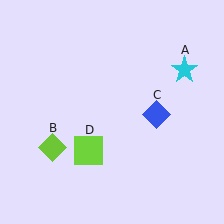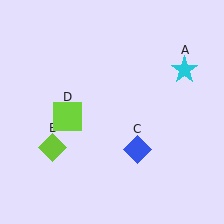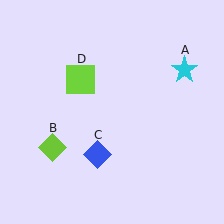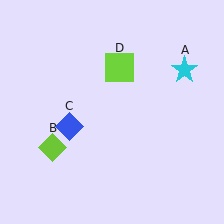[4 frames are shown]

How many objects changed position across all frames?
2 objects changed position: blue diamond (object C), lime square (object D).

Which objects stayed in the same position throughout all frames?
Cyan star (object A) and lime diamond (object B) remained stationary.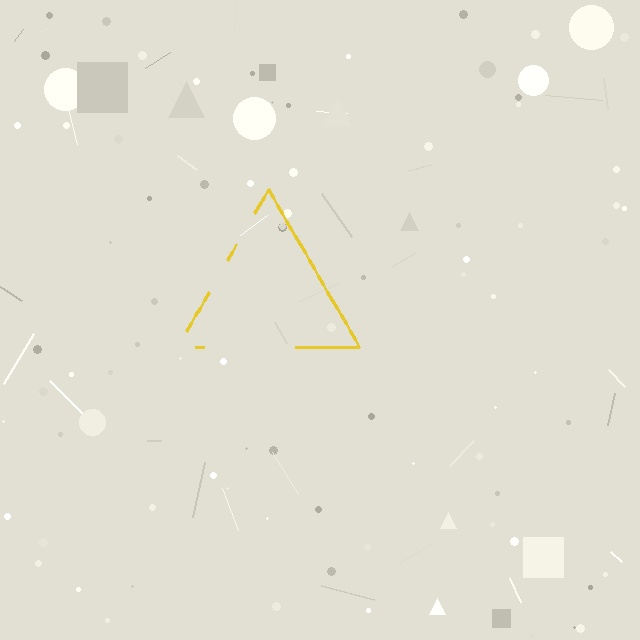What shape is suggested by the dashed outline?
The dashed outline suggests a triangle.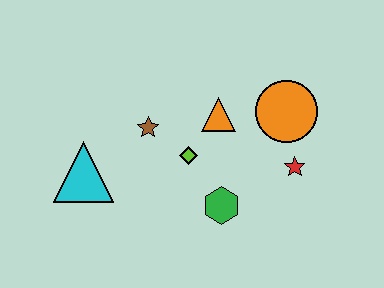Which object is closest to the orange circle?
The red star is closest to the orange circle.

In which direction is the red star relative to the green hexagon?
The red star is to the right of the green hexagon.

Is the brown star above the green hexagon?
Yes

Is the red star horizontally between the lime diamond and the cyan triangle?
No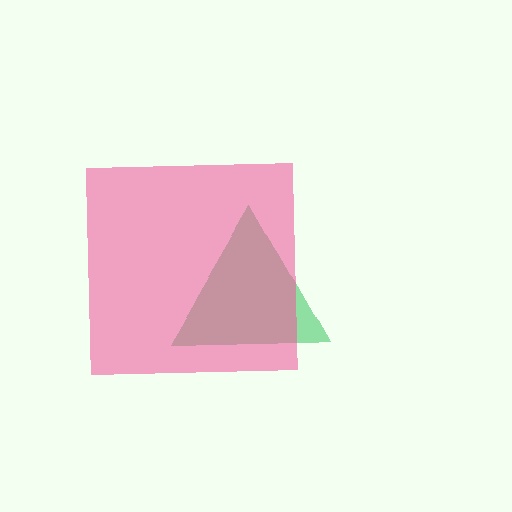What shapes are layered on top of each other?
The layered shapes are: a green triangle, a pink square.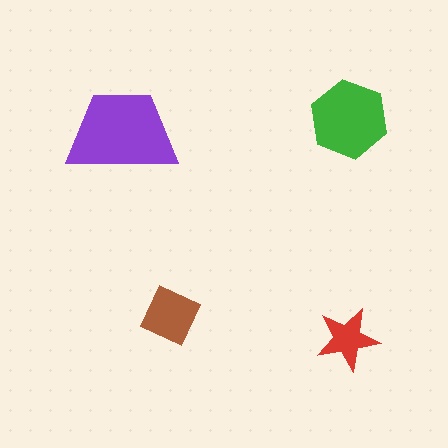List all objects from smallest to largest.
The red star, the brown diamond, the green hexagon, the purple trapezoid.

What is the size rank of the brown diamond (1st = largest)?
3rd.